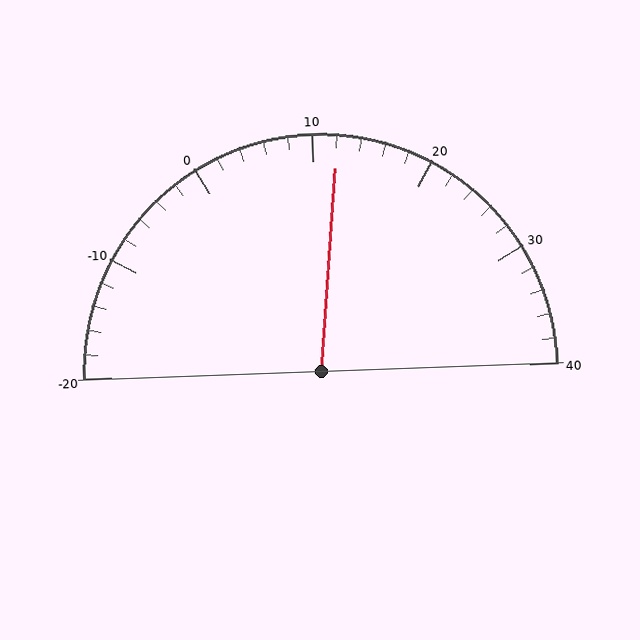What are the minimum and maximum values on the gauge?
The gauge ranges from -20 to 40.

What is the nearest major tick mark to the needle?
The nearest major tick mark is 10.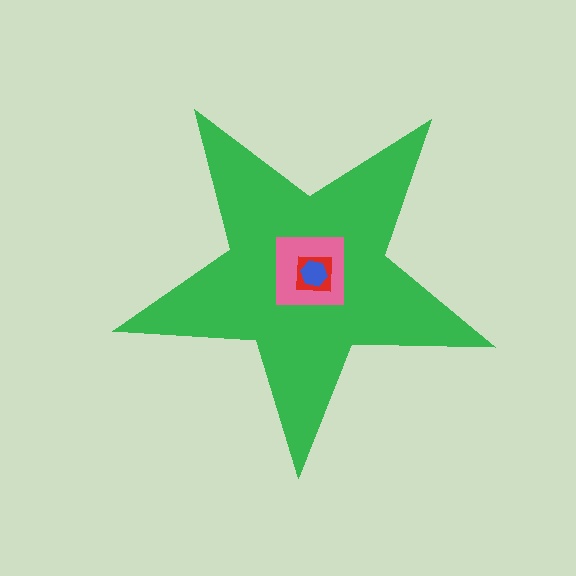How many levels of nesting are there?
4.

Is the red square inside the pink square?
Yes.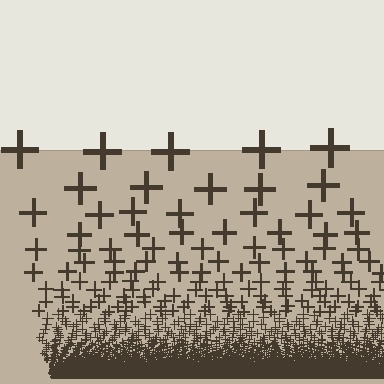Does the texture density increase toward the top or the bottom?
Density increases toward the bottom.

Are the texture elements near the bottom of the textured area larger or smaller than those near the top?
Smaller. The gradient is inverted — elements near the bottom are smaller and denser.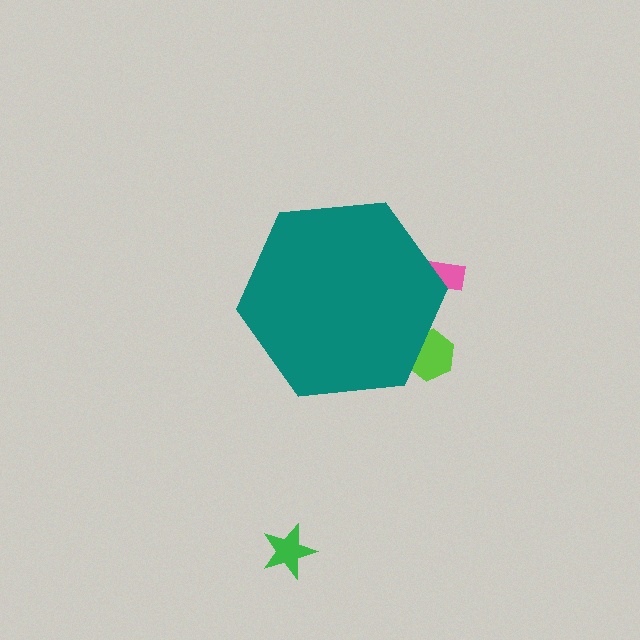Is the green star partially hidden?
No, the green star is fully visible.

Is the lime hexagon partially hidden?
Yes, the lime hexagon is partially hidden behind the teal hexagon.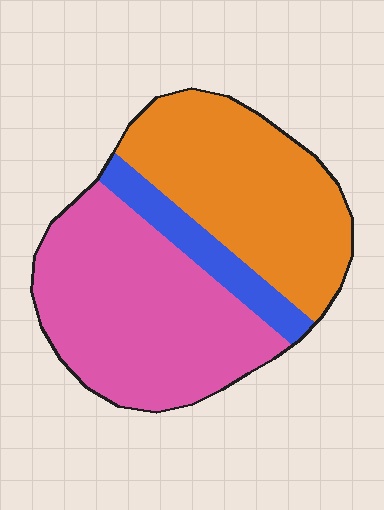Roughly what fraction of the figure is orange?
Orange takes up about two fifths (2/5) of the figure.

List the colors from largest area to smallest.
From largest to smallest: pink, orange, blue.